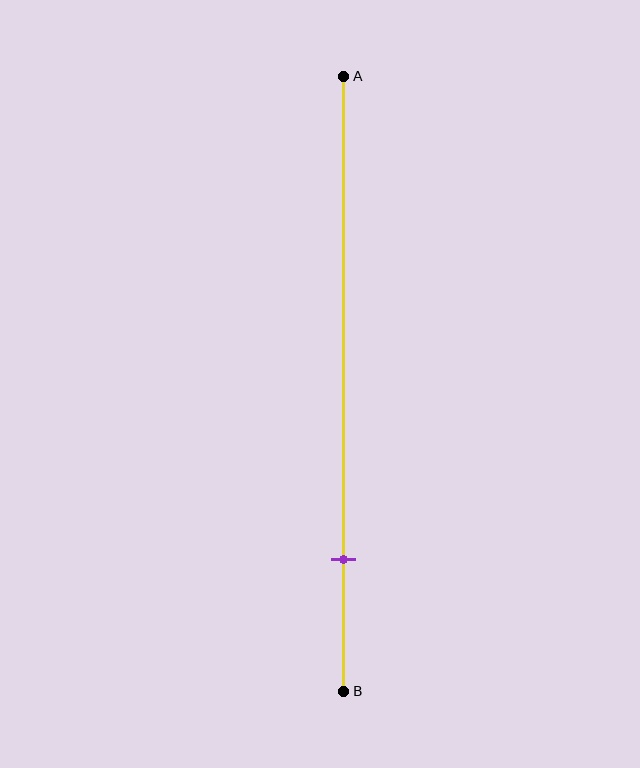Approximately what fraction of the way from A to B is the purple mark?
The purple mark is approximately 80% of the way from A to B.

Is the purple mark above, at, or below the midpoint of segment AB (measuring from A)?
The purple mark is below the midpoint of segment AB.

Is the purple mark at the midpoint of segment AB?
No, the mark is at about 80% from A, not at the 50% midpoint.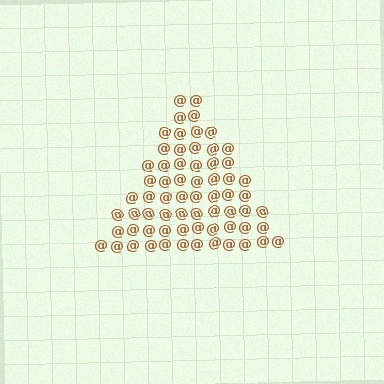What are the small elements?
The small elements are at signs.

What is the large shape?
The large shape is a triangle.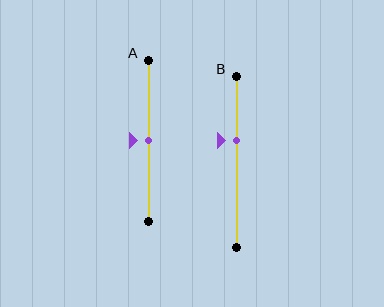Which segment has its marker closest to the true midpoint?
Segment A has its marker closest to the true midpoint.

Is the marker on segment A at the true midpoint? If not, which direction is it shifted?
Yes, the marker on segment A is at the true midpoint.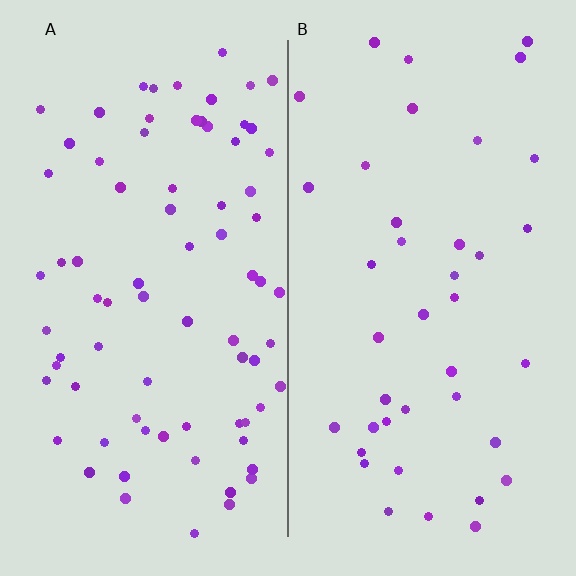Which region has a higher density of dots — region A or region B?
A (the left).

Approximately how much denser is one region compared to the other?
Approximately 1.9× — region A over region B.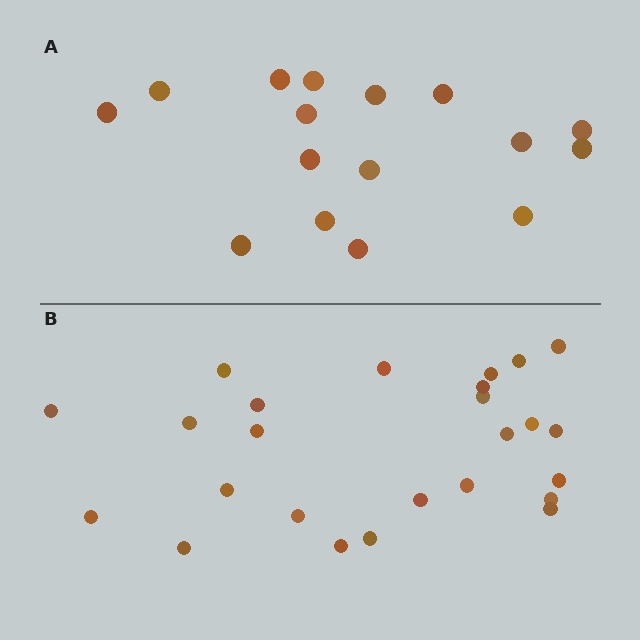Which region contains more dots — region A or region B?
Region B (the bottom region) has more dots.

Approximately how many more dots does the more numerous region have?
Region B has roughly 8 or so more dots than region A.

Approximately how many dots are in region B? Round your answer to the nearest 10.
About 20 dots. (The exact count is 25, which rounds to 20.)